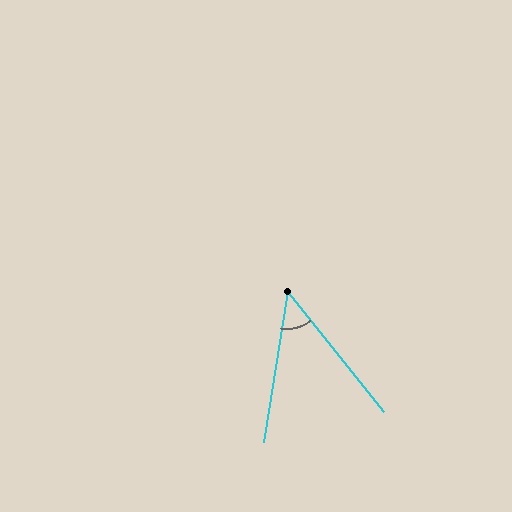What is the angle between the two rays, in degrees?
Approximately 47 degrees.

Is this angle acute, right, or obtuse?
It is acute.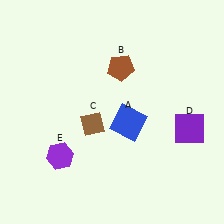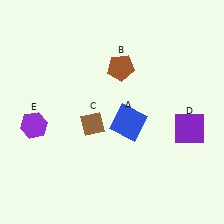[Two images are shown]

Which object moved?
The purple hexagon (E) moved up.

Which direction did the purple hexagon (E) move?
The purple hexagon (E) moved up.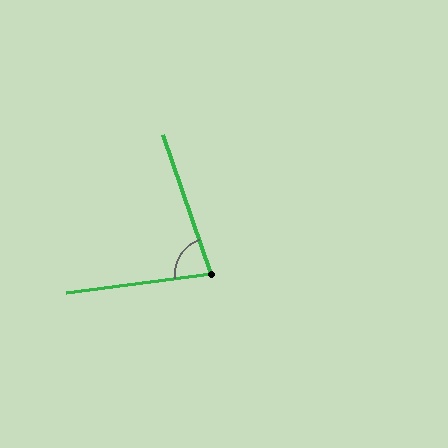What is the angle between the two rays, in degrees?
Approximately 78 degrees.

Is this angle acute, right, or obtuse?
It is acute.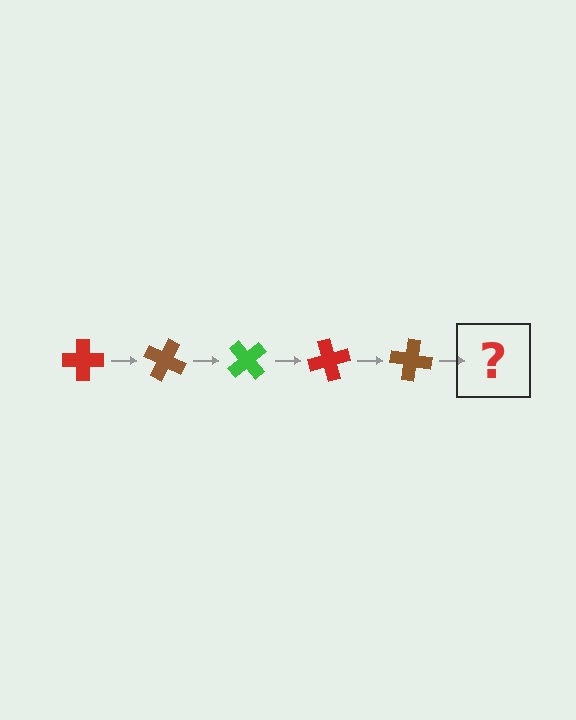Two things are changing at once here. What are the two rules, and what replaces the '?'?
The two rules are that it rotates 25 degrees each step and the color cycles through red, brown, and green. The '?' should be a green cross, rotated 125 degrees from the start.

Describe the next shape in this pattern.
It should be a green cross, rotated 125 degrees from the start.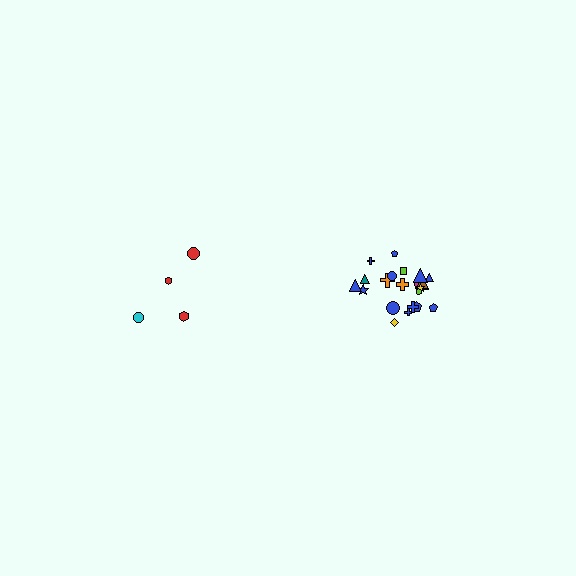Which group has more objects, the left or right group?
The right group.